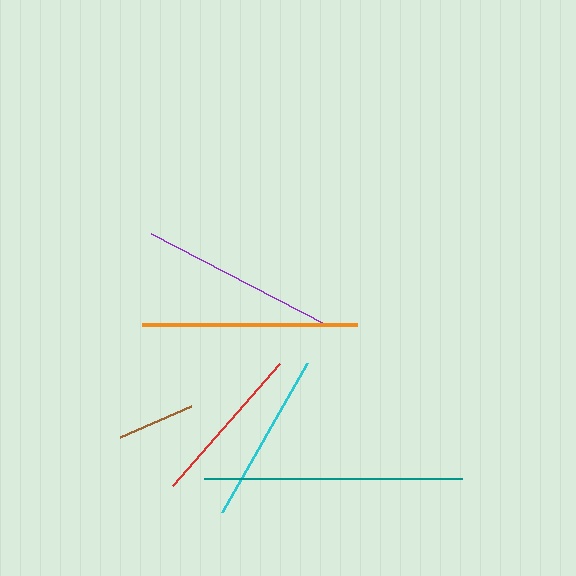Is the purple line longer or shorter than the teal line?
The teal line is longer than the purple line.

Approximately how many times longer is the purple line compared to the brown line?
The purple line is approximately 2.6 times the length of the brown line.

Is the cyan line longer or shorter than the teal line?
The teal line is longer than the cyan line.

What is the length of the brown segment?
The brown segment is approximately 77 pixels long.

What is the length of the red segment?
The red segment is approximately 162 pixels long.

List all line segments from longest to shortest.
From longest to shortest: teal, orange, purple, cyan, red, brown.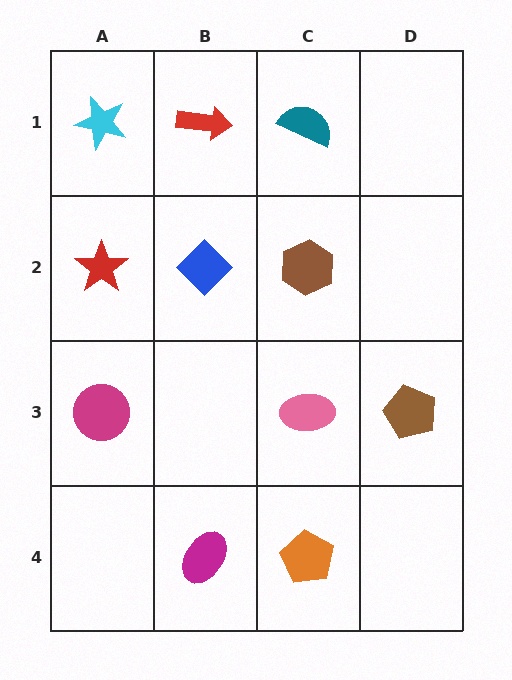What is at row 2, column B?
A blue diamond.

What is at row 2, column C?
A brown hexagon.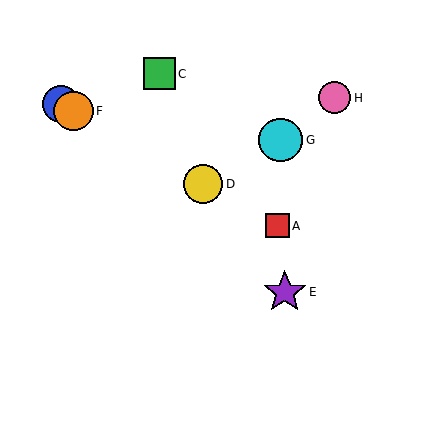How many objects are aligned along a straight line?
4 objects (A, B, D, F) are aligned along a straight line.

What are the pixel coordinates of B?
Object B is at (61, 104).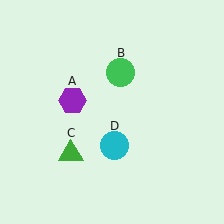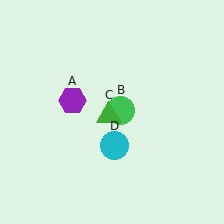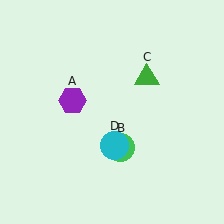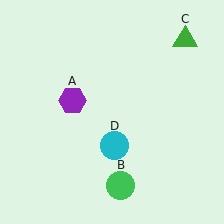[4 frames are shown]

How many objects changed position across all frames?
2 objects changed position: green circle (object B), green triangle (object C).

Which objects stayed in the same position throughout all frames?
Purple hexagon (object A) and cyan circle (object D) remained stationary.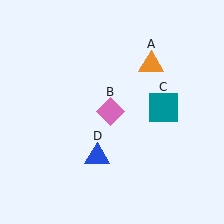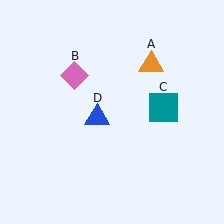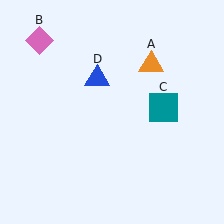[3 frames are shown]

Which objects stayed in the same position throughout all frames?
Orange triangle (object A) and teal square (object C) remained stationary.